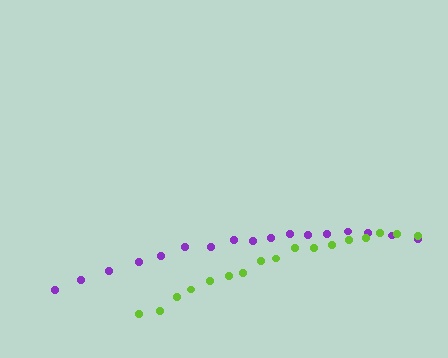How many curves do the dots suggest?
There are 2 distinct paths.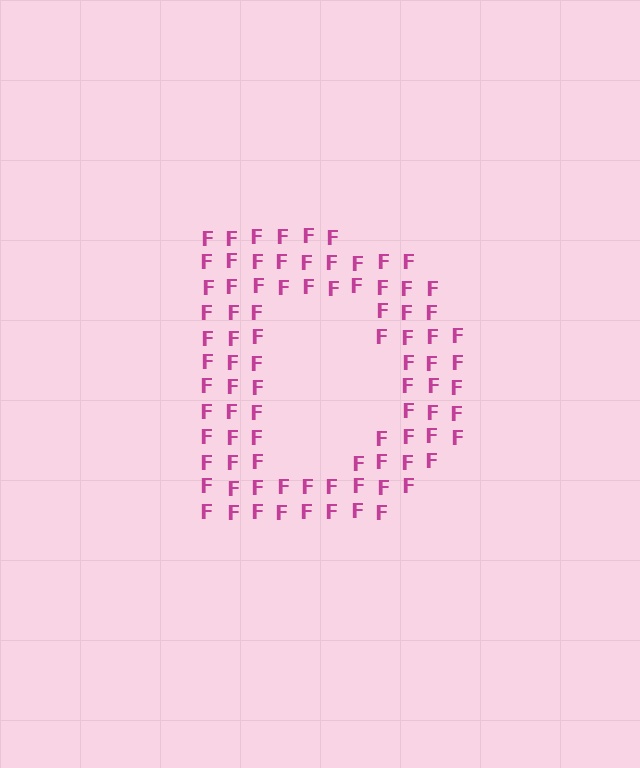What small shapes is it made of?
It is made of small letter F's.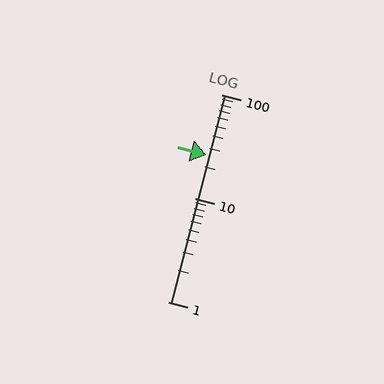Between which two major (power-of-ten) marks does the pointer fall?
The pointer is between 10 and 100.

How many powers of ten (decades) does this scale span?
The scale spans 2 decades, from 1 to 100.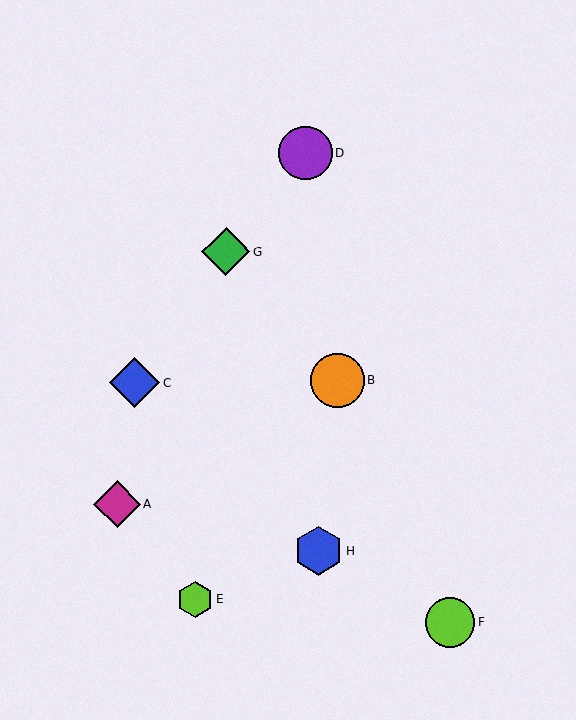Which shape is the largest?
The orange circle (labeled B) is the largest.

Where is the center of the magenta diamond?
The center of the magenta diamond is at (117, 504).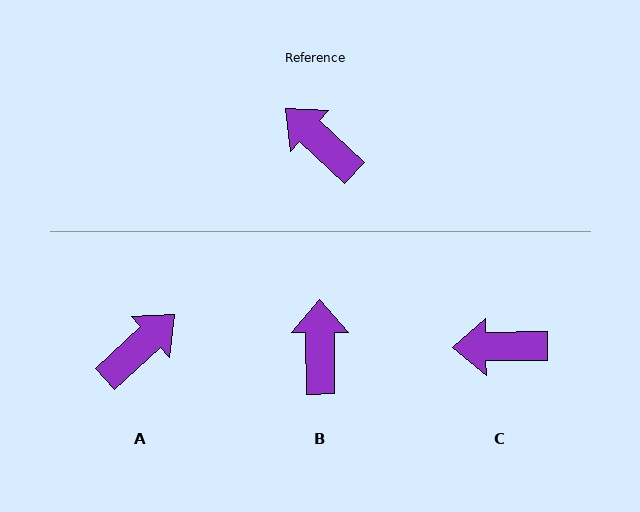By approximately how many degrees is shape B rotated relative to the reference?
Approximately 46 degrees clockwise.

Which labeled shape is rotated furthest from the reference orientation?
A, about 94 degrees away.